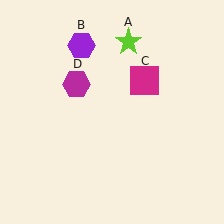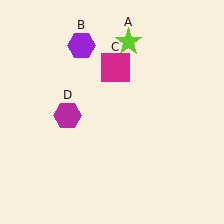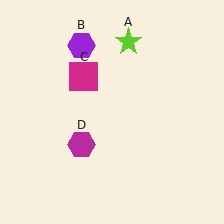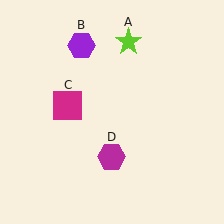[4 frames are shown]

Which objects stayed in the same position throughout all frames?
Lime star (object A) and purple hexagon (object B) remained stationary.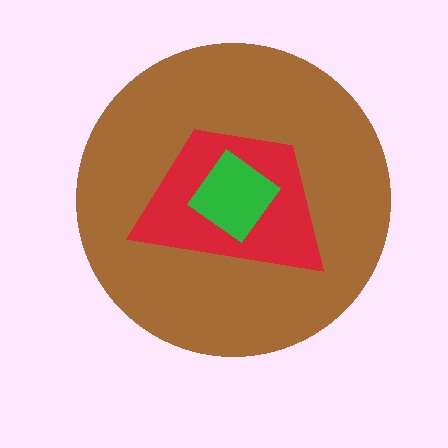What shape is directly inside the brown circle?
The red trapezoid.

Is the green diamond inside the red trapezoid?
Yes.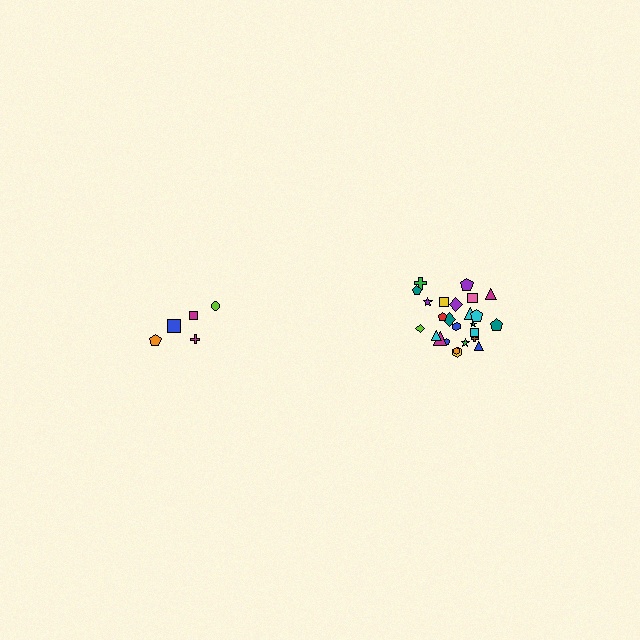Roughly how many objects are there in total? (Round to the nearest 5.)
Roughly 30 objects in total.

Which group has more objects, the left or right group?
The right group.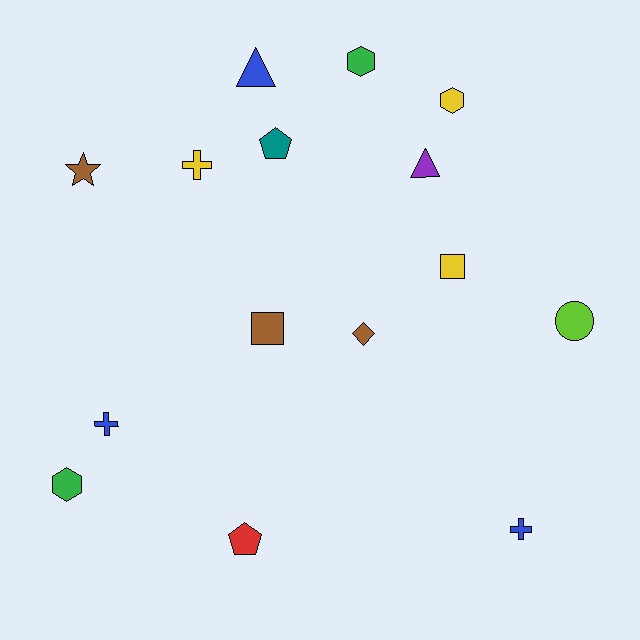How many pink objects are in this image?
There are no pink objects.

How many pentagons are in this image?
There are 2 pentagons.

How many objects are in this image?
There are 15 objects.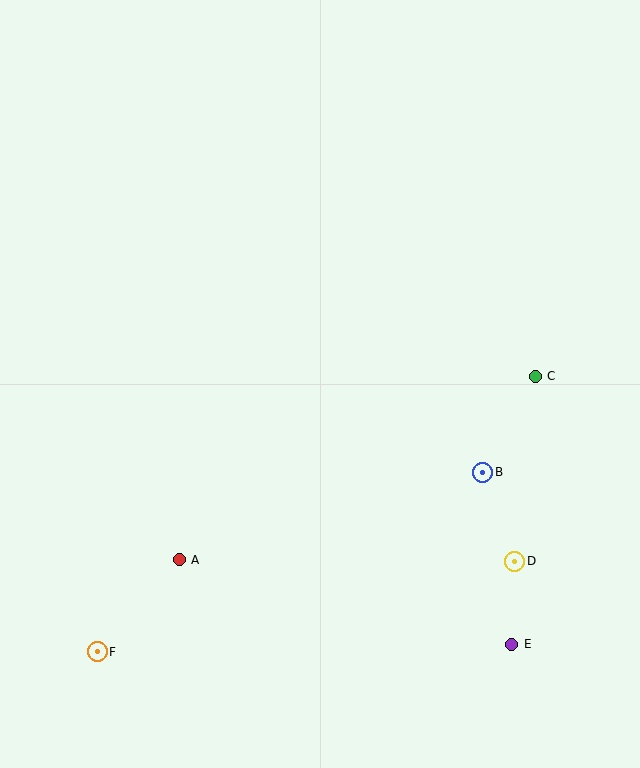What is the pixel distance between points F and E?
The distance between F and E is 414 pixels.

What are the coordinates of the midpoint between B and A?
The midpoint between B and A is at (331, 516).